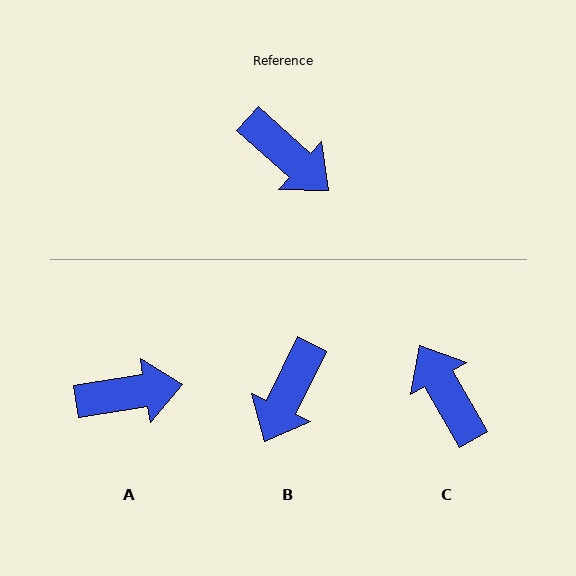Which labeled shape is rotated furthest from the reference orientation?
C, about 161 degrees away.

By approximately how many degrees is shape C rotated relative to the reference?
Approximately 161 degrees counter-clockwise.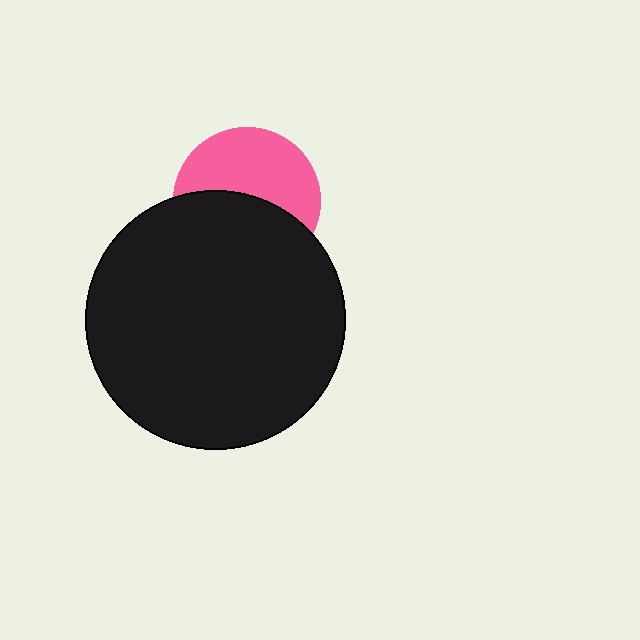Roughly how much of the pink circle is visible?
About half of it is visible (roughly 50%).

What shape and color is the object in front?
The object in front is a black circle.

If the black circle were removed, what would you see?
You would see the complete pink circle.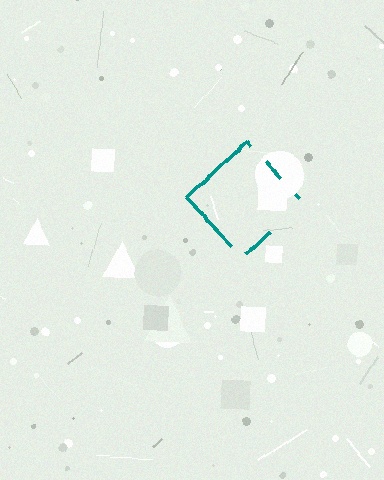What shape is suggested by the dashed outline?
The dashed outline suggests a diamond.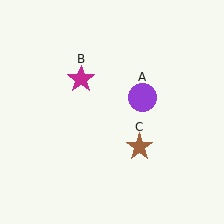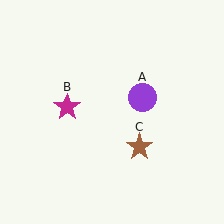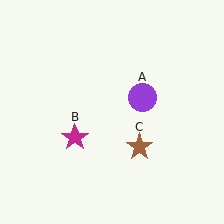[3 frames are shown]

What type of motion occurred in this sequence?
The magenta star (object B) rotated counterclockwise around the center of the scene.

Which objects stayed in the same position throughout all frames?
Purple circle (object A) and brown star (object C) remained stationary.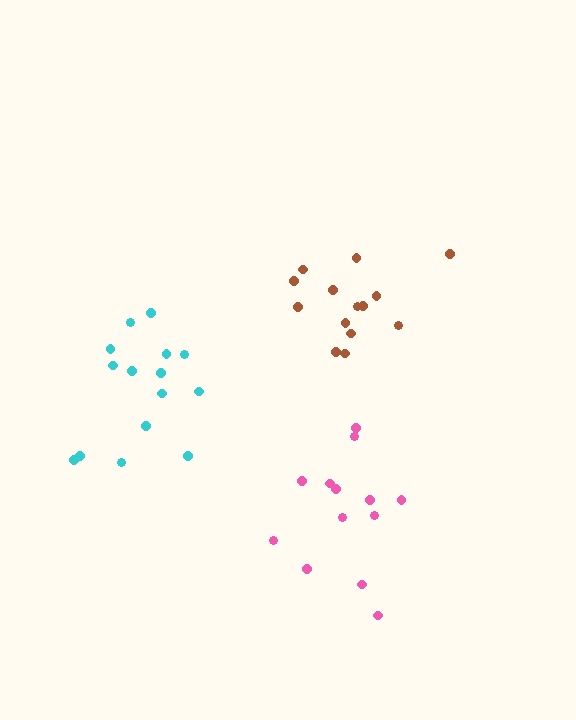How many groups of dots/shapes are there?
There are 3 groups.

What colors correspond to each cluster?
The clusters are colored: cyan, pink, brown.